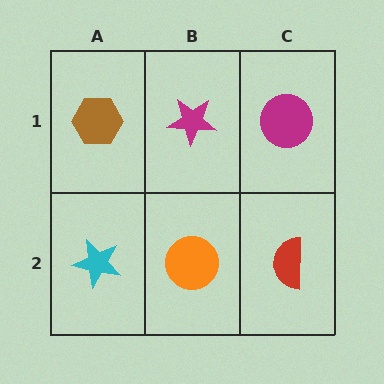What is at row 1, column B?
A magenta star.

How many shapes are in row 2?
3 shapes.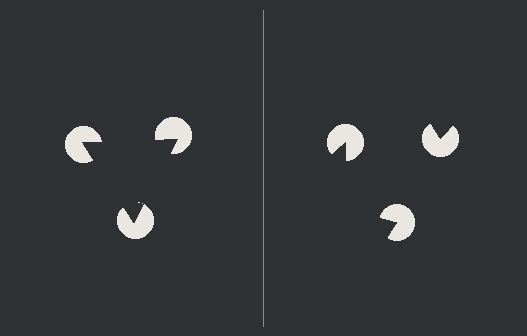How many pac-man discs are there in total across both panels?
6 — 3 on each side.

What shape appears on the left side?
An illusory triangle.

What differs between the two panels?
The pac-man discs are positioned identically on both sides; only the wedge orientations differ. On the left they align to a triangle; on the right they are misaligned.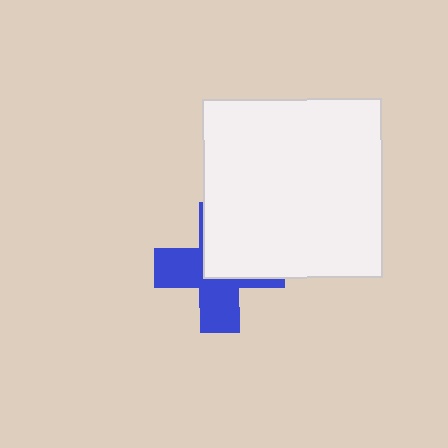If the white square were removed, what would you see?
You would see the complete blue cross.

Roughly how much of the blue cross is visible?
About half of it is visible (roughly 52%).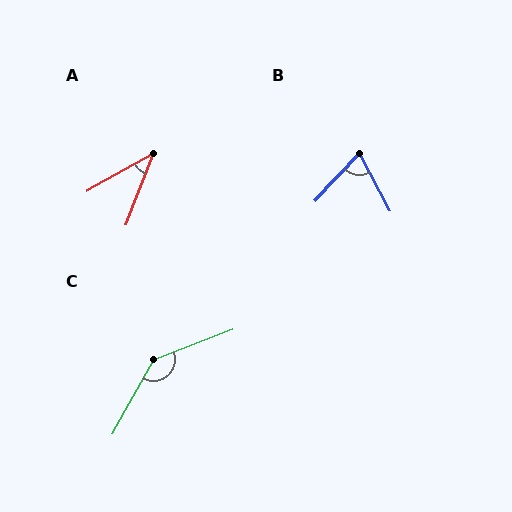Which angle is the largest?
C, at approximately 140 degrees.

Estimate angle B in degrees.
Approximately 71 degrees.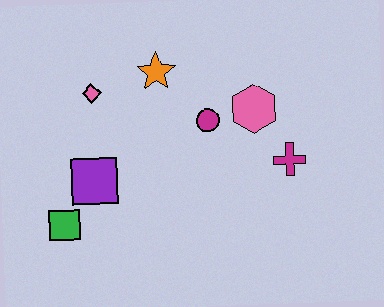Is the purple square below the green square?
No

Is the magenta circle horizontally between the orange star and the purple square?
No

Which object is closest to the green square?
The purple square is closest to the green square.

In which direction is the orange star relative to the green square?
The orange star is above the green square.